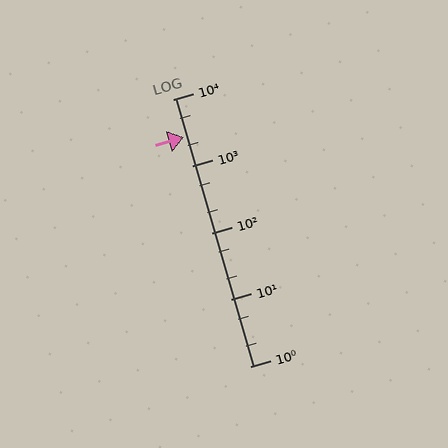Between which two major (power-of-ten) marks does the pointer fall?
The pointer is between 1000 and 10000.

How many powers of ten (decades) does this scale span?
The scale spans 4 decades, from 1 to 10000.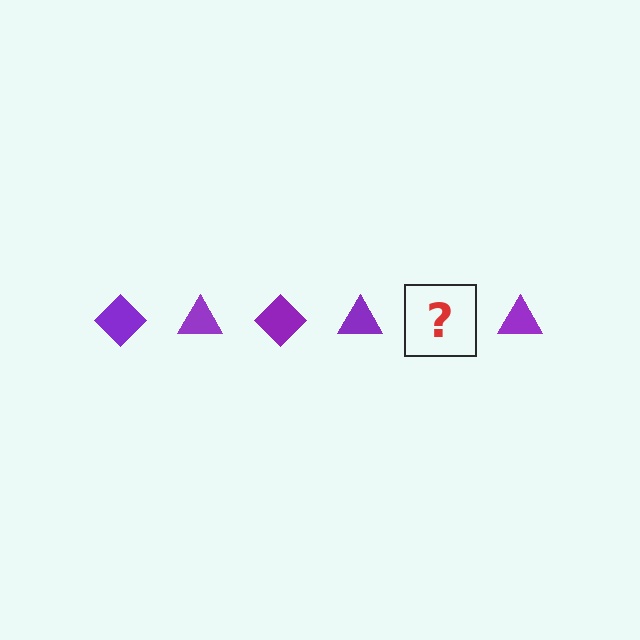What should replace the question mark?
The question mark should be replaced with a purple diamond.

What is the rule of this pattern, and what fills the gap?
The rule is that the pattern cycles through diamond, triangle shapes in purple. The gap should be filled with a purple diamond.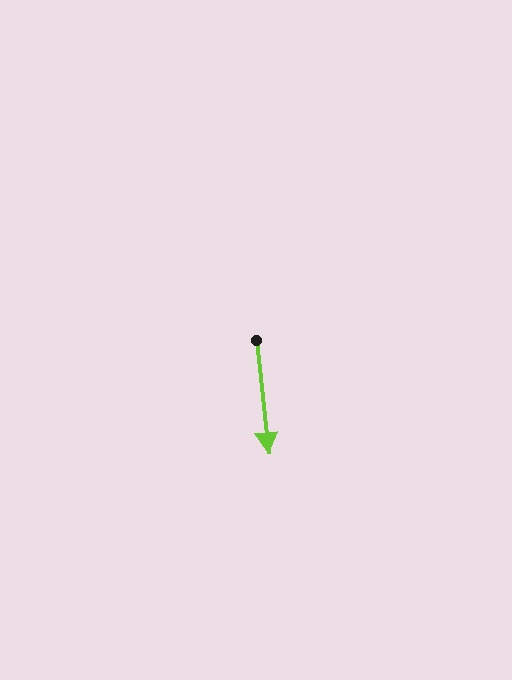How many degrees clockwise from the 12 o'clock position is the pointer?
Approximately 174 degrees.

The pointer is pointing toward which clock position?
Roughly 6 o'clock.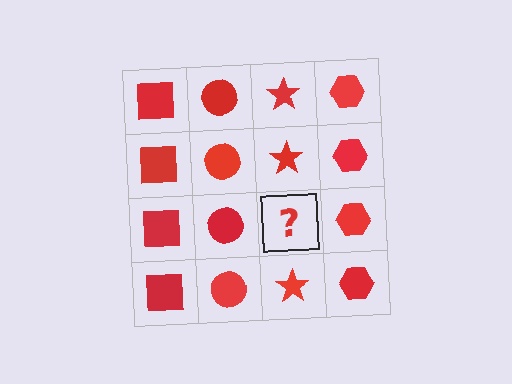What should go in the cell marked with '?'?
The missing cell should contain a red star.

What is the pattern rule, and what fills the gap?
The rule is that each column has a consistent shape. The gap should be filled with a red star.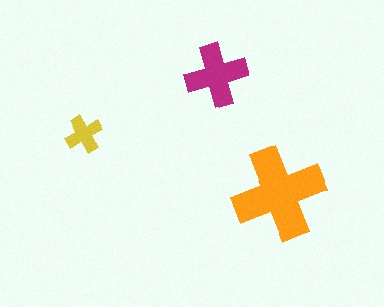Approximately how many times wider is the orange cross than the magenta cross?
About 1.5 times wider.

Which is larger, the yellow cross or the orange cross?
The orange one.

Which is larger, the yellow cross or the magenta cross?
The magenta one.